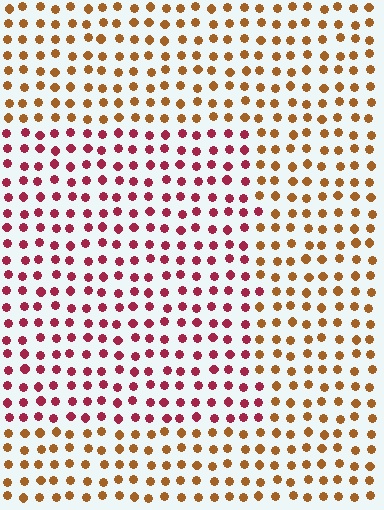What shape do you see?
I see a rectangle.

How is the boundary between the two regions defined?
The boundary is defined purely by a slight shift in hue (about 47 degrees). Spacing, size, and orientation are identical on both sides.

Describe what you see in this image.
The image is filled with small brown elements in a uniform arrangement. A rectangle-shaped region is visible where the elements are tinted to a slightly different hue, forming a subtle color boundary.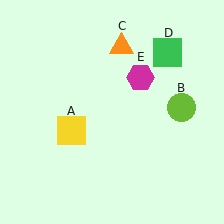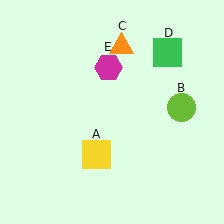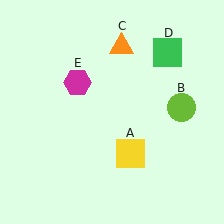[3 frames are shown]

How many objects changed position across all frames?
2 objects changed position: yellow square (object A), magenta hexagon (object E).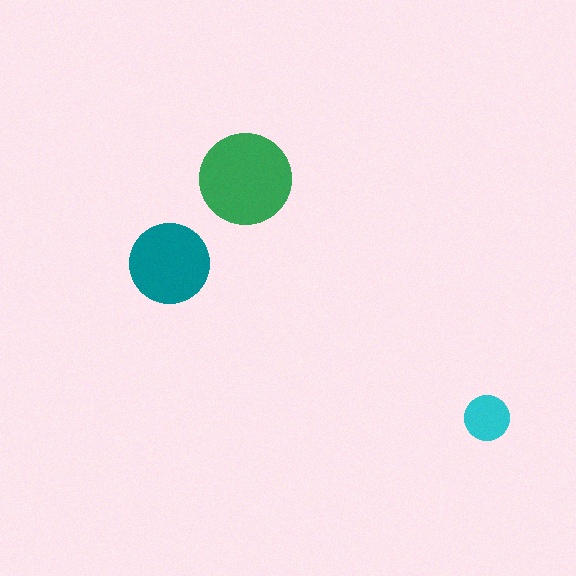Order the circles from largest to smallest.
the green one, the teal one, the cyan one.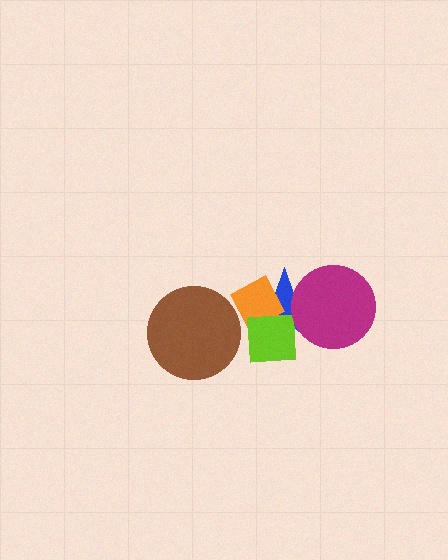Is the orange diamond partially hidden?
Yes, it is partially covered by another shape.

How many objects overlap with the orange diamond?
2 objects overlap with the orange diamond.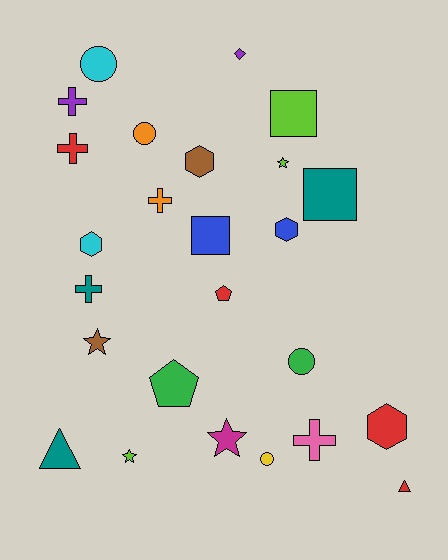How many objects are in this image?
There are 25 objects.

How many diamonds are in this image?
There is 1 diamond.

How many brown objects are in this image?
There are 2 brown objects.